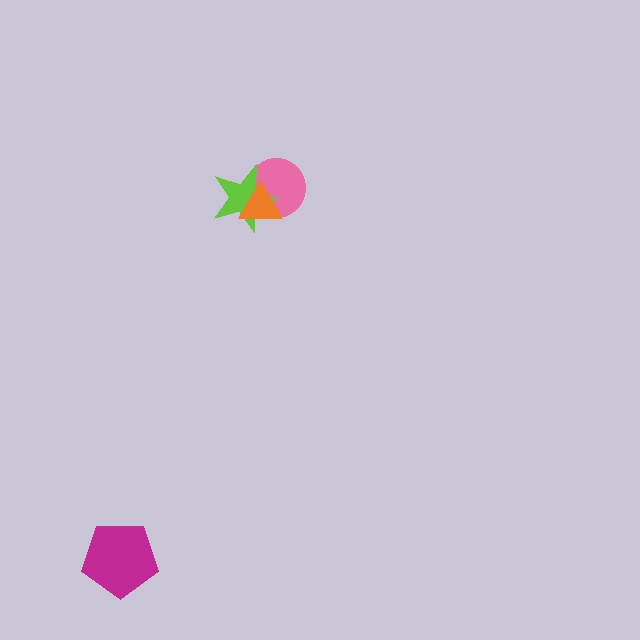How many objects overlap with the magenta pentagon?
0 objects overlap with the magenta pentagon.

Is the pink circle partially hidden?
Yes, it is partially covered by another shape.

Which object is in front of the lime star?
The orange triangle is in front of the lime star.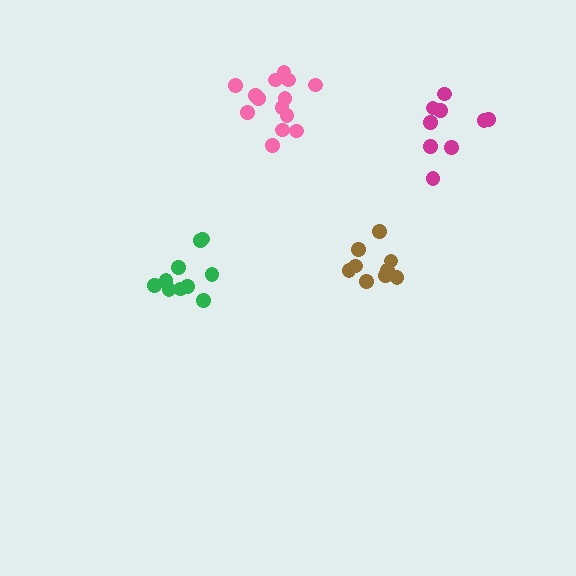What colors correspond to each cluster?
The clusters are colored: pink, brown, green, magenta.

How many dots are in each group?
Group 1: 14 dots, Group 2: 9 dots, Group 3: 10 dots, Group 4: 9 dots (42 total).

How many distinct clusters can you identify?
There are 4 distinct clusters.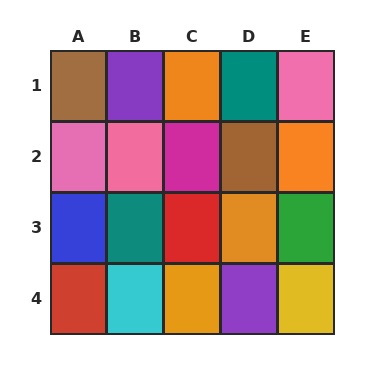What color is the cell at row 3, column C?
Red.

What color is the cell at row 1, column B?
Purple.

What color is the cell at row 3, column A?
Blue.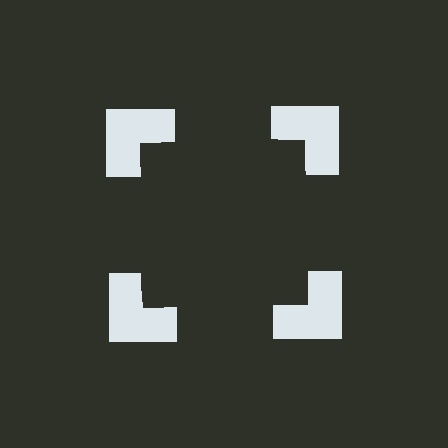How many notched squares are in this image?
There are 4 — one at each vertex of the illusory square.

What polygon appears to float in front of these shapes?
An illusory square — its edges are inferred from the aligned wedge cuts in the notched squares, not physically drawn.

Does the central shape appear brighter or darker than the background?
It typically appears slightly darker than the background, even though no actual brightness change is drawn.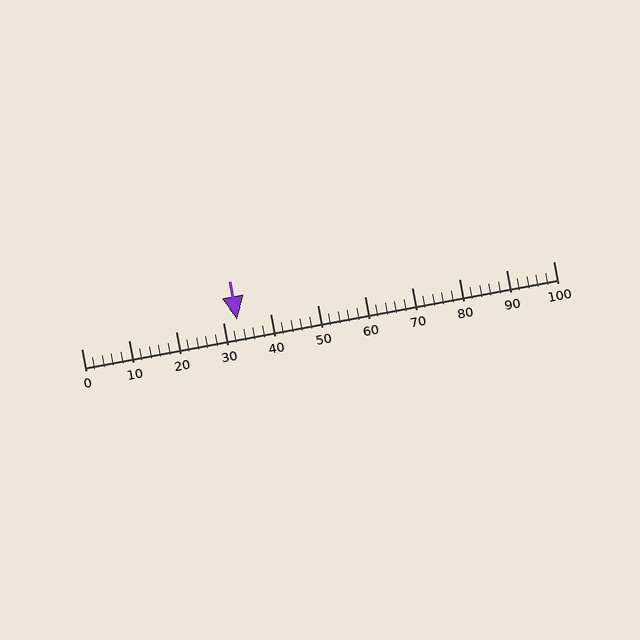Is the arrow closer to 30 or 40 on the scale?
The arrow is closer to 30.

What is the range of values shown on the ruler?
The ruler shows values from 0 to 100.